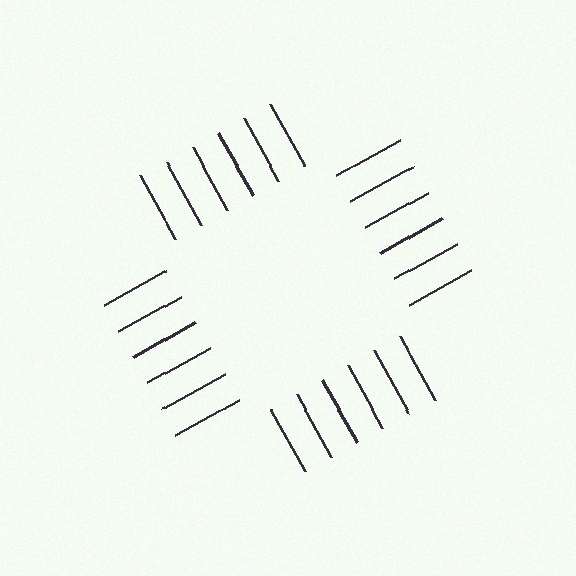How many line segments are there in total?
24 — 6 along each of the 4 edges.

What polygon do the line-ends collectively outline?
An illusory square — the line segments terminate on its edges but no continuous stroke is drawn.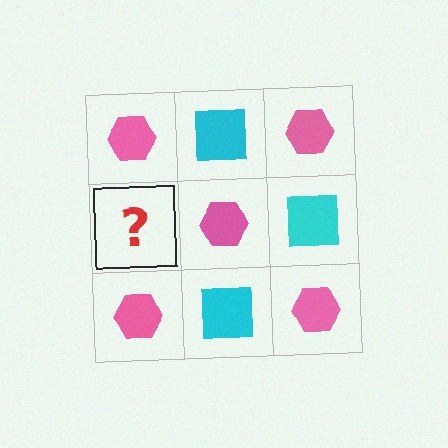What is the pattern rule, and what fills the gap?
The rule is that it alternates pink hexagon and cyan square in a checkerboard pattern. The gap should be filled with a cyan square.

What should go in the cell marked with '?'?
The missing cell should contain a cyan square.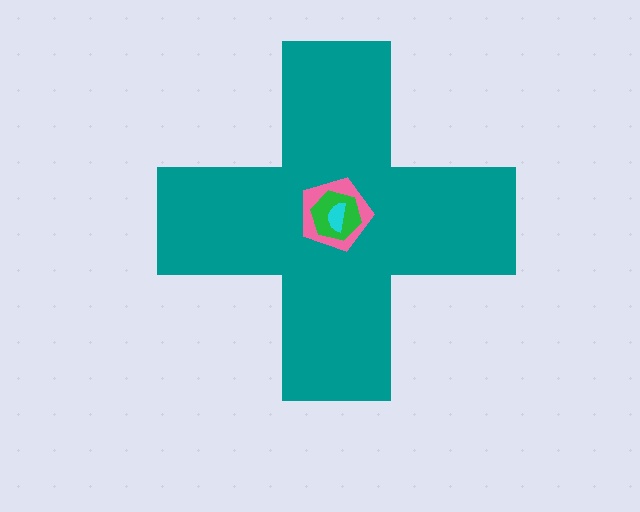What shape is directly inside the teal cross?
The pink pentagon.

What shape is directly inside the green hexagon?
The cyan semicircle.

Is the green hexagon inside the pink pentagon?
Yes.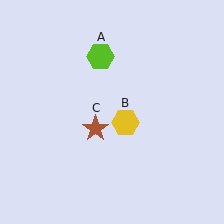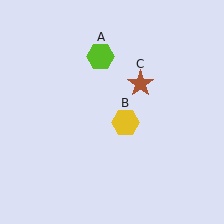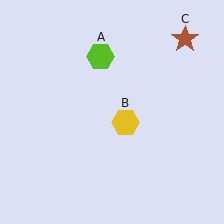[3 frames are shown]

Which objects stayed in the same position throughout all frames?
Lime hexagon (object A) and yellow hexagon (object B) remained stationary.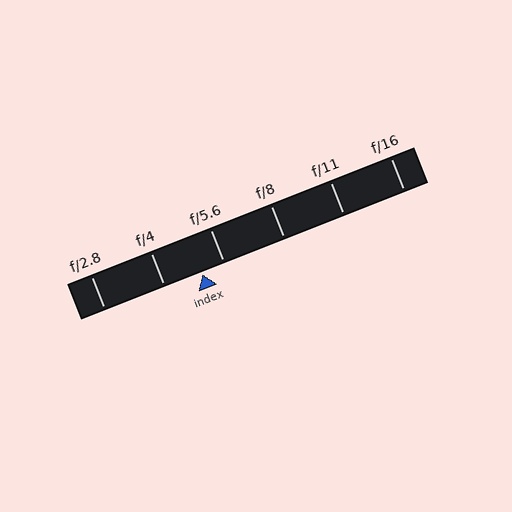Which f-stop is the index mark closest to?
The index mark is closest to f/5.6.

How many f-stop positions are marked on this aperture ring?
There are 6 f-stop positions marked.